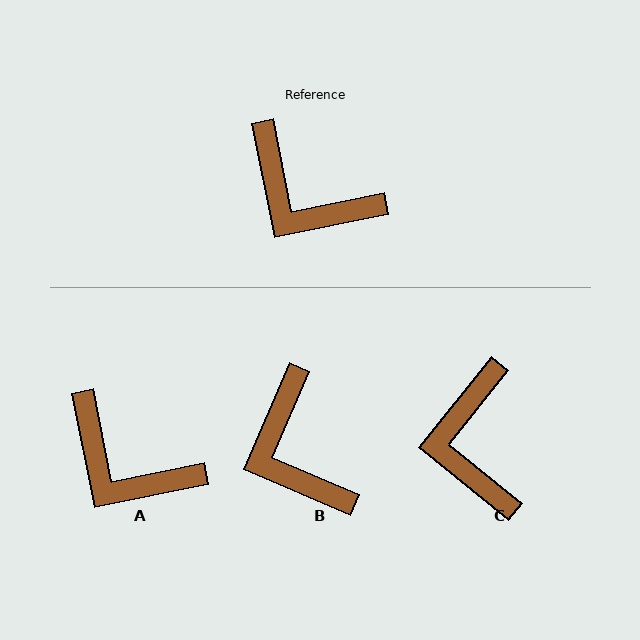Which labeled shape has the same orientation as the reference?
A.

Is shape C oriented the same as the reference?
No, it is off by about 50 degrees.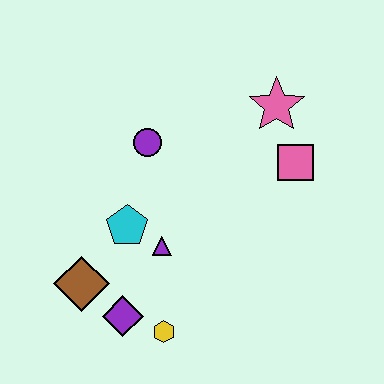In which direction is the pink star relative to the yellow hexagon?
The pink star is above the yellow hexagon.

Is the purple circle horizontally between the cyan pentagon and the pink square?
Yes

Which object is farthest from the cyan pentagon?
The pink star is farthest from the cyan pentagon.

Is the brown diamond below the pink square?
Yes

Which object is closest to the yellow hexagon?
The purple diamond is closest to the yellow hexagon.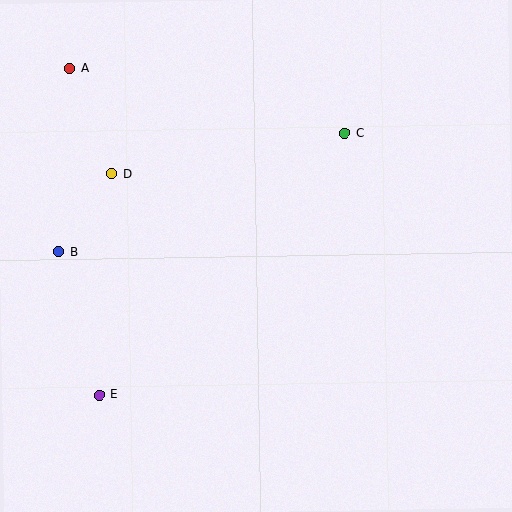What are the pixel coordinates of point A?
Point A is at (70, 68).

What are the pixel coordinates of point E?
Point E is at (100, 395).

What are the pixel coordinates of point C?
Point C is at (345, 133).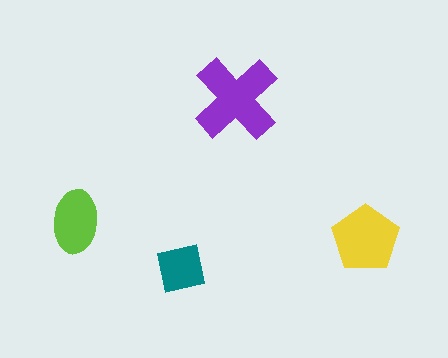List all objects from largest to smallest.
The purple cross, the yellow pentagon, the lime ellipse, the teal square.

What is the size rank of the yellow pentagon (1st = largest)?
2nd.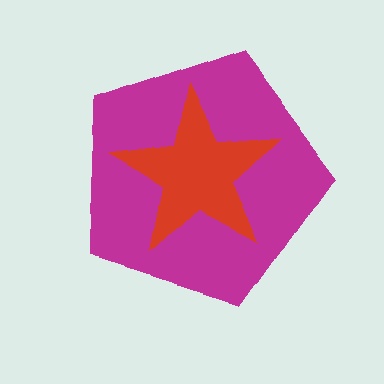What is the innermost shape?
The red star.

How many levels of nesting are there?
2.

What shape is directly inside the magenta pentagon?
The red star.